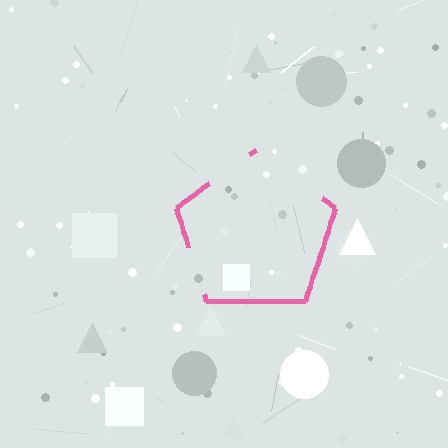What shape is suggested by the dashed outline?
The dashed outline suggests a pentagon.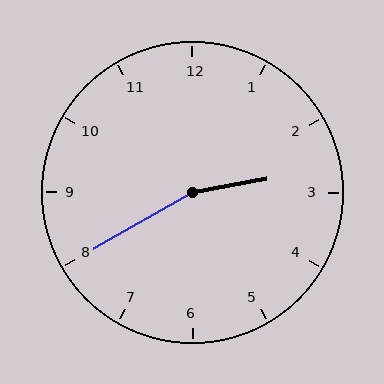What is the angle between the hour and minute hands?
Approximately 160 degrees.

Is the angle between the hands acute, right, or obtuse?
It is obtuse.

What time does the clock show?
2:40.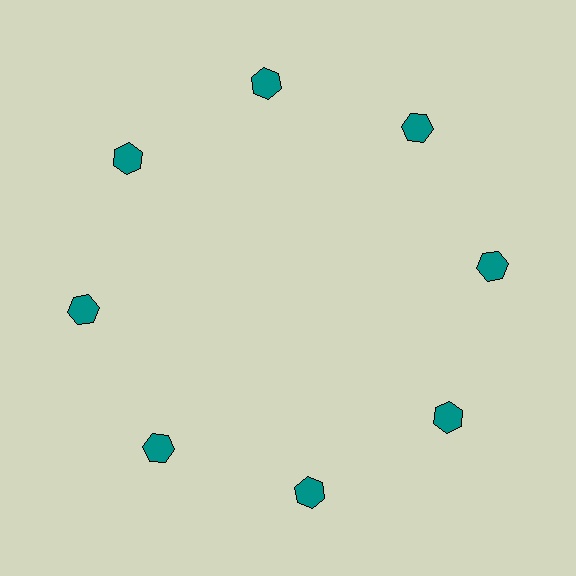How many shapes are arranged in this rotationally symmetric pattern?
There are 8 shapes, arranged in 8 groups of 1.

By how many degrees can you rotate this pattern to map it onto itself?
The pattern maps onto itself every 45 degrees of rotation.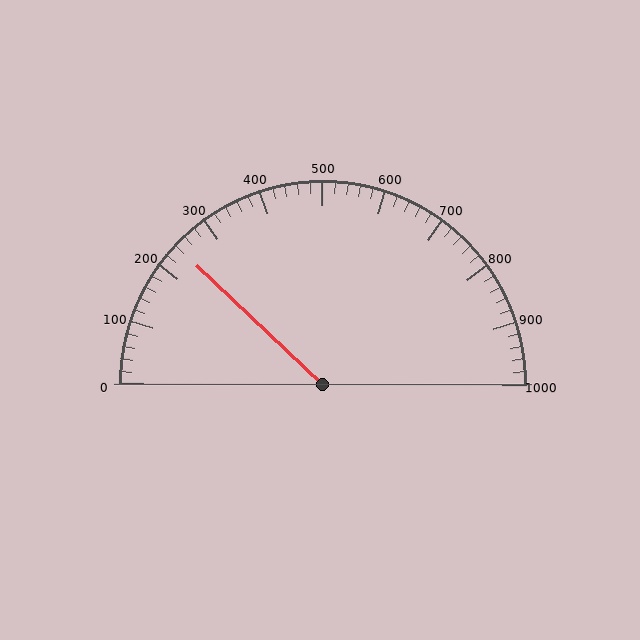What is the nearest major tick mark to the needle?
The nearest major tick mark is 200.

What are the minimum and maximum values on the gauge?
The gauge ranges from 0 to 1000.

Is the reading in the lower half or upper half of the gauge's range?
The reading is in the lower half of the range (0 to 1000).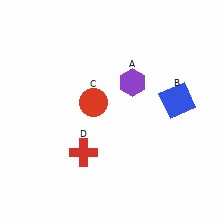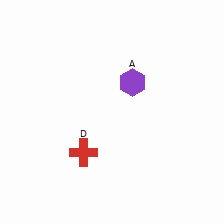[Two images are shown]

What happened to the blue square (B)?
The blue square (B) was removed in Image 2. It was in the top-right area of Image 1.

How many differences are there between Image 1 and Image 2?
There are 2 differences between the two images.